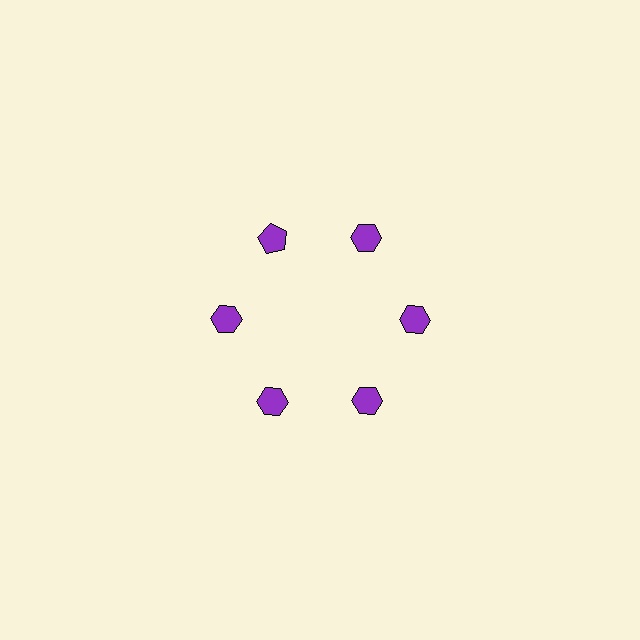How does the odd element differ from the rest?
It has a different shape: pentagon instead of hexagon.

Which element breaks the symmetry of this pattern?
The purple pentagon at roughly the 11 o'clock position breaks the symmetry. All other shapes are purple hexagons.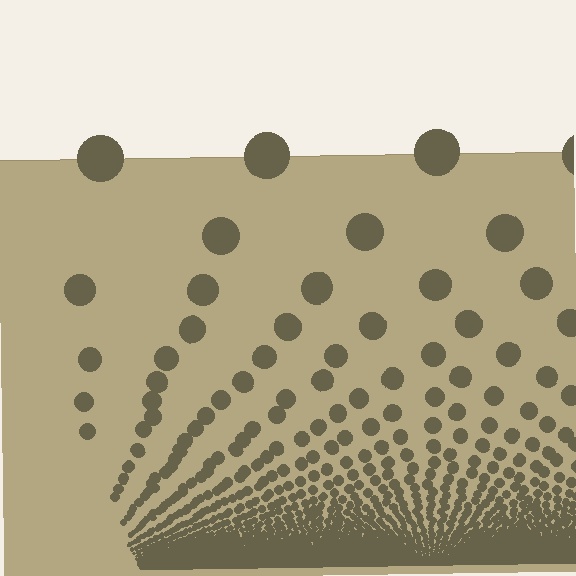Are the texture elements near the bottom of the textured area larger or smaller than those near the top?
Smaller. The gradient is inverted — elements near the bottom are smaller and denser.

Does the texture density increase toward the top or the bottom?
Density increases toward the bottom.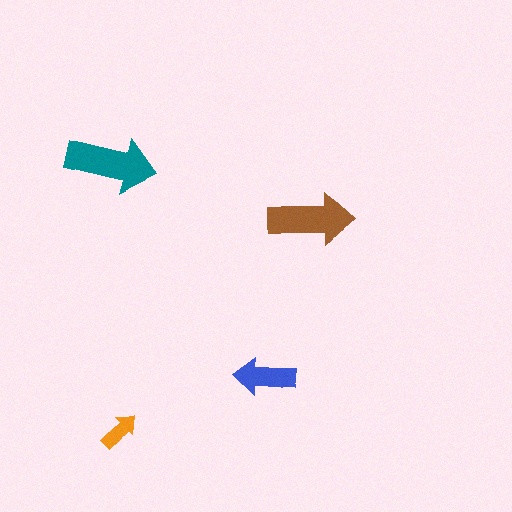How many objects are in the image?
There are 4 objects in the image.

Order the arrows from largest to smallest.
the teal one, the brown one, the blue one, the orange one.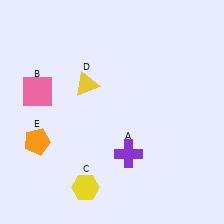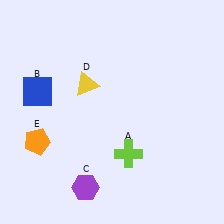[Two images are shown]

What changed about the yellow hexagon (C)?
In Image 1, C is yellow. In Image 2, it changed to purple.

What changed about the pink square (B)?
In Image 1, B is pink. In Image 2, it changed to blue.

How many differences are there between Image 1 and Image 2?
There are 3 differences between the two images.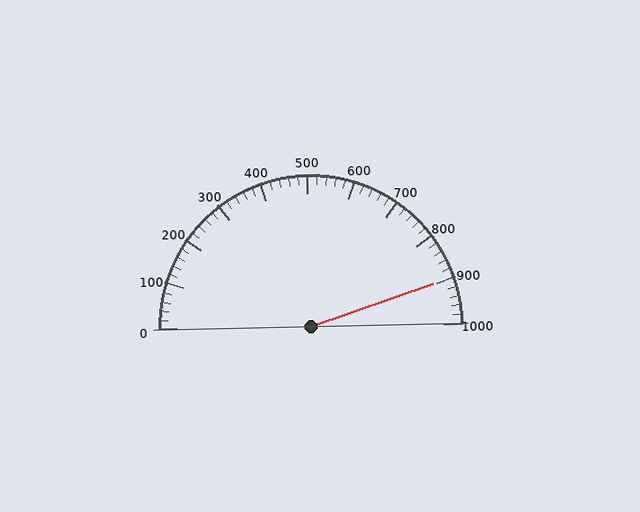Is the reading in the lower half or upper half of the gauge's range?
The reading is in the upper half of the range (0 to 1000).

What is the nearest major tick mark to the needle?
The nearest major tick mark is 900.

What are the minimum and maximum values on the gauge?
The gauge ranges from 0 to 1000.